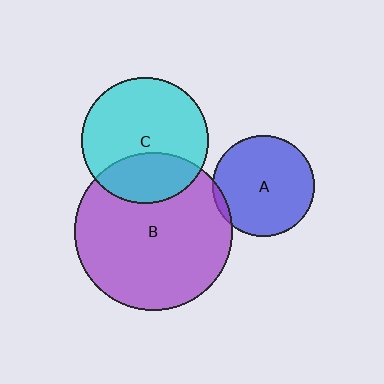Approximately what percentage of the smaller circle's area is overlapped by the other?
Approximately 30%.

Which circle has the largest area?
Circle B (purple).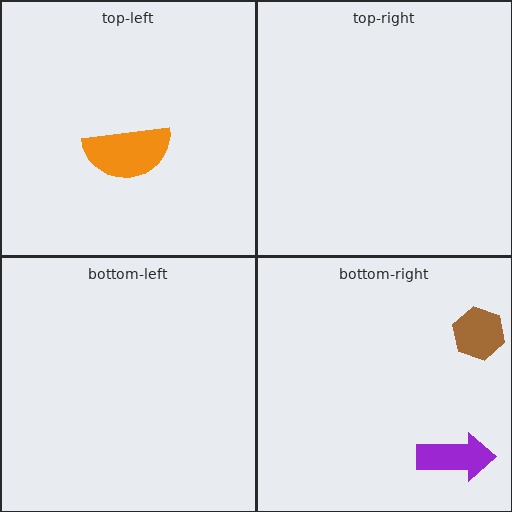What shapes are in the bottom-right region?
The brown hexagon, the purple arrow.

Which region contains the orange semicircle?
The top-left region.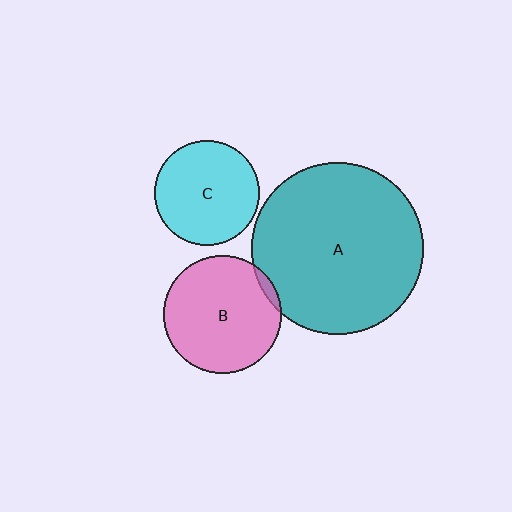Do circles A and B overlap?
Yes.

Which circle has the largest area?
Circle A (teal).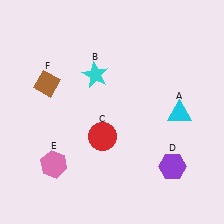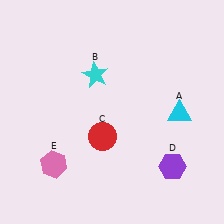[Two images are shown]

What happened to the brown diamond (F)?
The brown diamond (F) was removed in Image 2. It was in the top-left area of Image 1.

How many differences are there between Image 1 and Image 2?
There is 1 difference between the two images.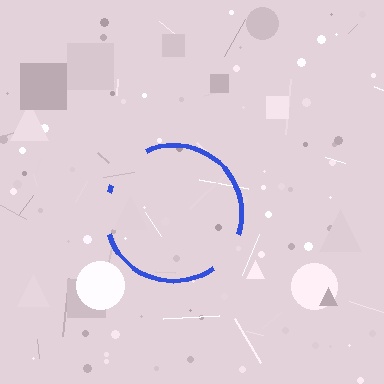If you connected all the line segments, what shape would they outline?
They would outline a circle.